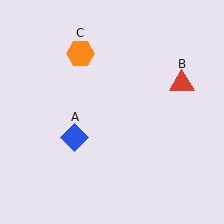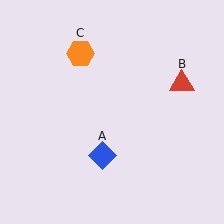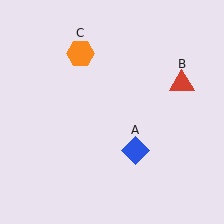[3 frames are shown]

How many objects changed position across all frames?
1 object changed position: blue diamond (object A).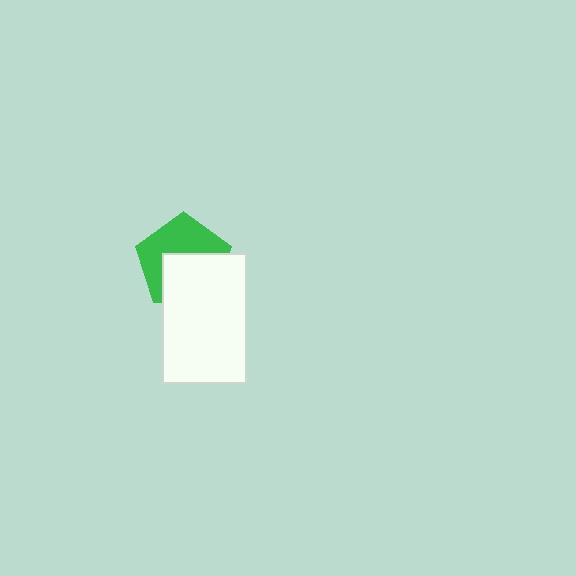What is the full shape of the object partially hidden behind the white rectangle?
The partially hidden object is a green pentagon.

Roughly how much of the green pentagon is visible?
About half of it is visible (roughly 52%).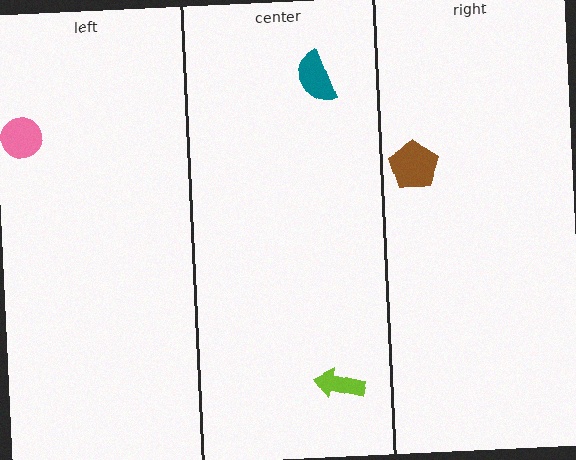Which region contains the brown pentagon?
The right region.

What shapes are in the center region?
The teal semicircle, the lime arrow.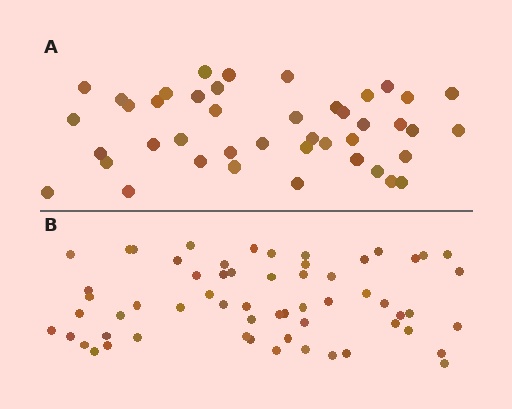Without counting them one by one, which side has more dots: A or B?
Region B (the bottom region) has more dots.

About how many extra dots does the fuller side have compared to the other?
Region B has approximately 15 more dots than region A.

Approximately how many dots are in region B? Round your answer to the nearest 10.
About 60 dots.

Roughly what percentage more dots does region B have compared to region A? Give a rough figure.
About 40% more.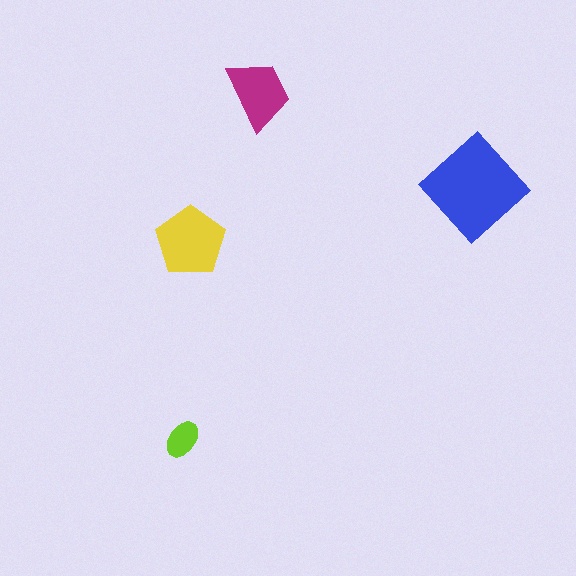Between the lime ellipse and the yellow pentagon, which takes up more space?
The yellow pentagon.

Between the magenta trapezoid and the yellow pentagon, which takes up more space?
The yellow pentagon.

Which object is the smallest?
The lime ellipse.